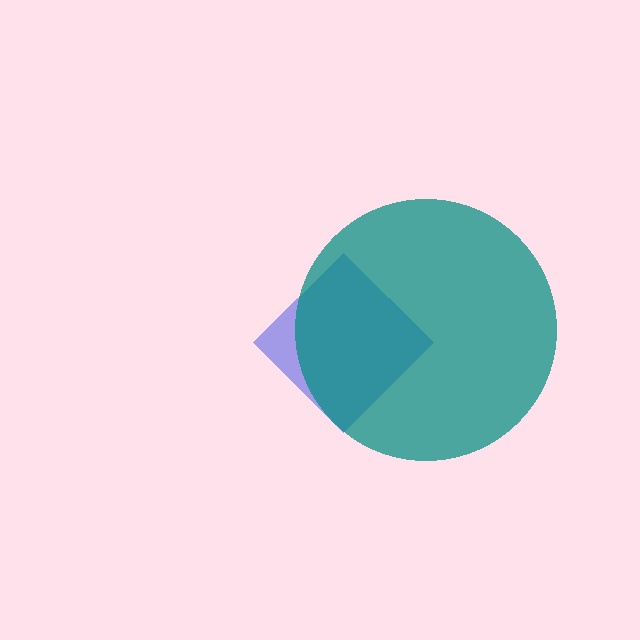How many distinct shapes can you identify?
There are 2 distinct shapes: a blue diamond, a teal circle.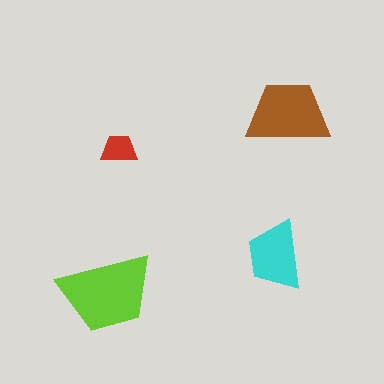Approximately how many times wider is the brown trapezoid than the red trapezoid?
About 2.5 times wider.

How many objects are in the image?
There are 4 objects in the image.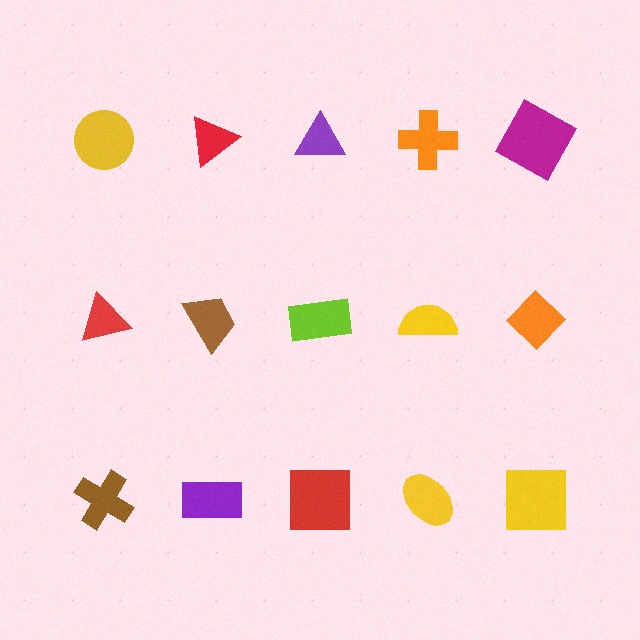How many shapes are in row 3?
5 shapes.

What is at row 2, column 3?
A lime rectangle.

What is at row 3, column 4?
A yellow ellipse.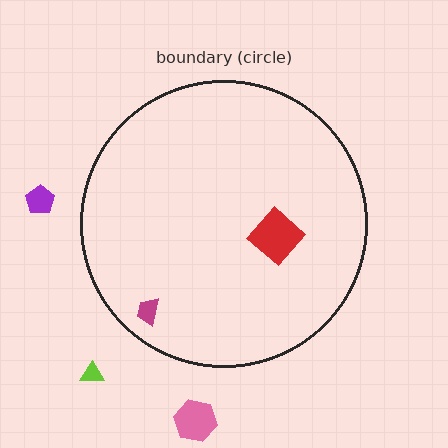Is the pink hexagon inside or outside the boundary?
Outside.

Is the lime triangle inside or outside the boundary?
Outside.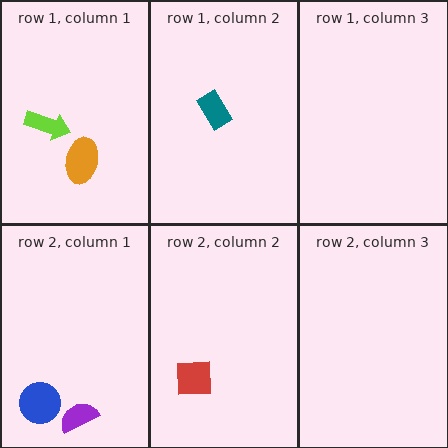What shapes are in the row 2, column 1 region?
The purple semicircle, the blue circle.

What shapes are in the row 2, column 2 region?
The red square.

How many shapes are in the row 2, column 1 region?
2.